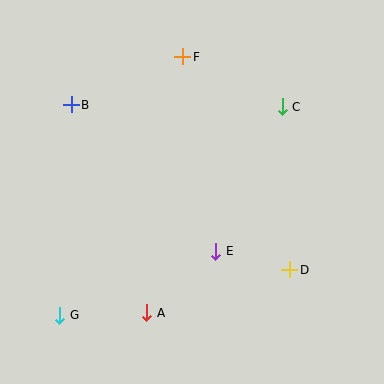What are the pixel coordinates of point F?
Point F is at (183, 57).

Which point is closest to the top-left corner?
Point B is closest to the top-left corner.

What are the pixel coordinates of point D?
Point D is at (290, 270).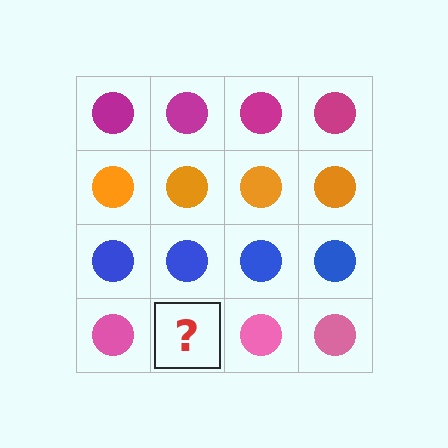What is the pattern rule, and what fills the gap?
The rule is that each row has a consistent color. The gap should be filled with a pink circle.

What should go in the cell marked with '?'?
The missing cell should contain a pink circle.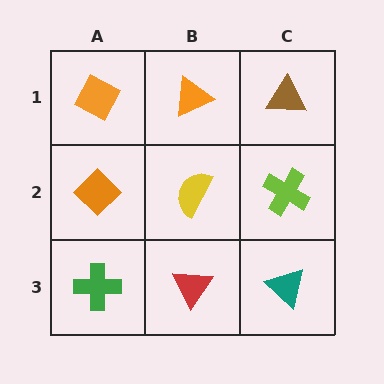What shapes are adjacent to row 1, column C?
A lime cross (row 2, column C), an orange triangle (row 1, column B).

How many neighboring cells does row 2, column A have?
3.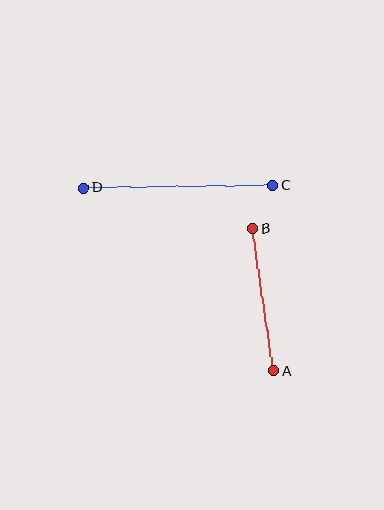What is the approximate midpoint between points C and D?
The midpoint is at approximately (178, 187) pixels.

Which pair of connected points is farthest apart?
Points C and D are farthest apart.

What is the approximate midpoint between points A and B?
The midpoint is at approximately (263, 300) pixels.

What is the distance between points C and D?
The distance is approximately 189 pixels.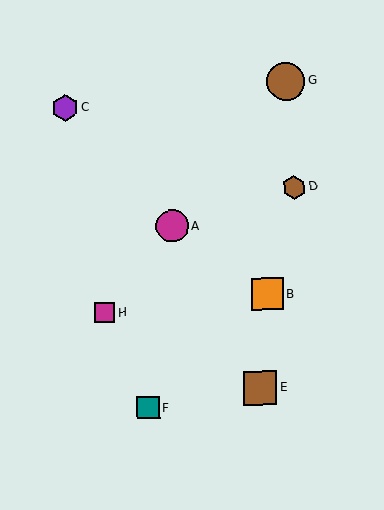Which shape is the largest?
The brown circle (labeled G) is the largest.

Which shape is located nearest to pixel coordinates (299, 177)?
The brown hexagon (labeled D) at (294, 187) is nearest to that location.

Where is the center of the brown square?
The center of the brown square is at (260, 388).